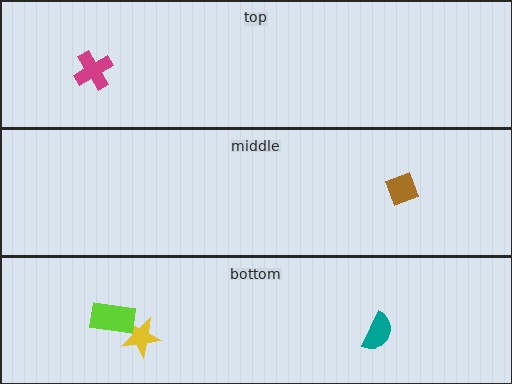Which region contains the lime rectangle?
The bottom region.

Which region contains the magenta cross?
The top region.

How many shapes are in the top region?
1.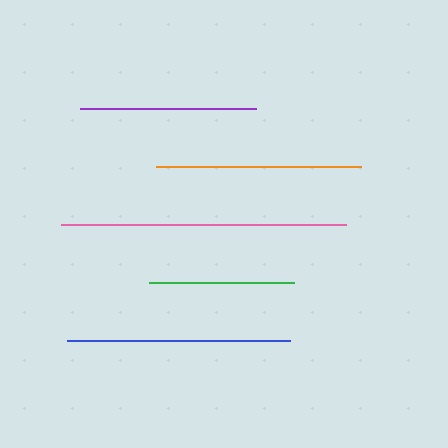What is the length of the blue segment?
The blue segment is approximately 222 pixels long.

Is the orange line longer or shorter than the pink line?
The pink line is longer than the orange line.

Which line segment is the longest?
The pink line is the longest at approximately 285 pixels.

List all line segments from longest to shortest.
From longest to shortest: pink, blue, orange, purple, green.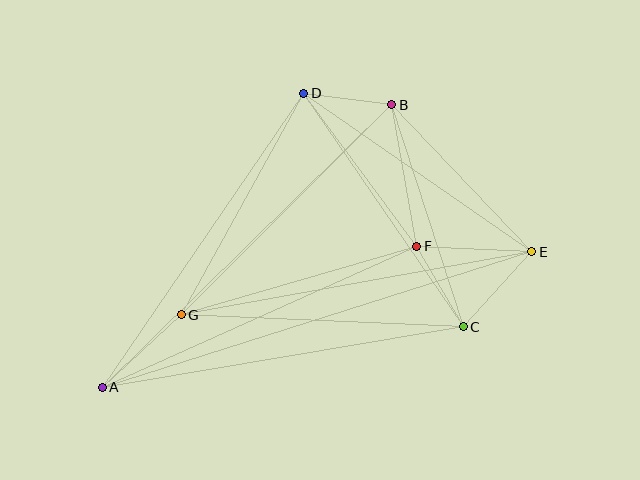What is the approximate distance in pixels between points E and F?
The distance between E and F is approximately 115 pixels.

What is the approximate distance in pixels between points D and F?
The distance between D and F is approximately 190 pixels.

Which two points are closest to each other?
Points B and D are closest to each other.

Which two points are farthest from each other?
Points A and E are farthest from each other.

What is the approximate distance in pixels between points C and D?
The distance between C and D is approximately 283 pixels.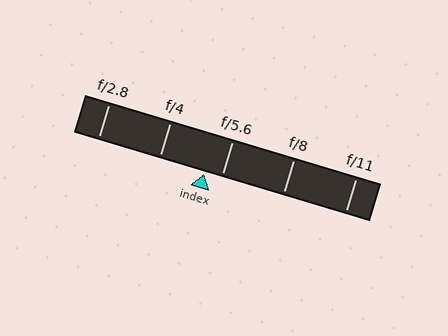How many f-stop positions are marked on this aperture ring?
There are 5 f-stop positions marked.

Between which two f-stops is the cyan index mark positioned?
The index mark is between f/4 and f/5.6.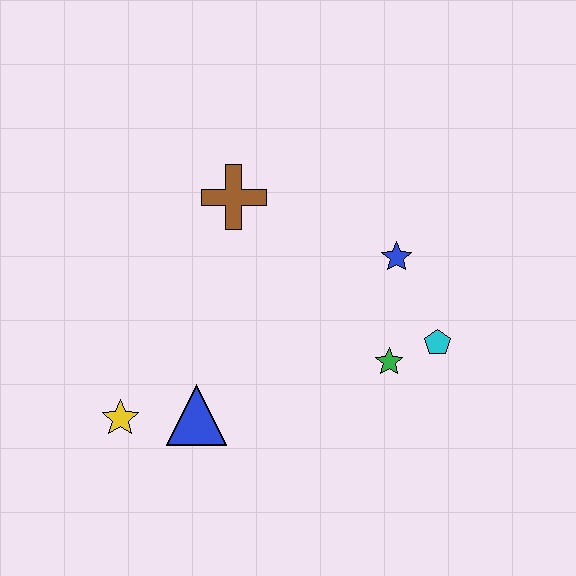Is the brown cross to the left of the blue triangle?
No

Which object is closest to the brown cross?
The blue star is closest to the brown cross.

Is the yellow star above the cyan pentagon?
No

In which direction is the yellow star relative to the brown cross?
The yellow star is below the brown cross.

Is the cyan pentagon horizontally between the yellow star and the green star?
No